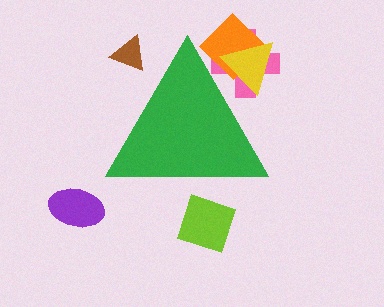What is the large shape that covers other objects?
A green triangle.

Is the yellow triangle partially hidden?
Yes, the yellow triangle is partially hidden behind the green triangle.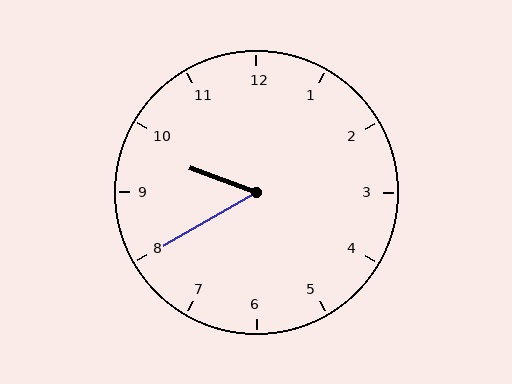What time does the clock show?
9:40.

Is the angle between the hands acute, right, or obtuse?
It is acute.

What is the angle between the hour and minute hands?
Approximately 50 degrees.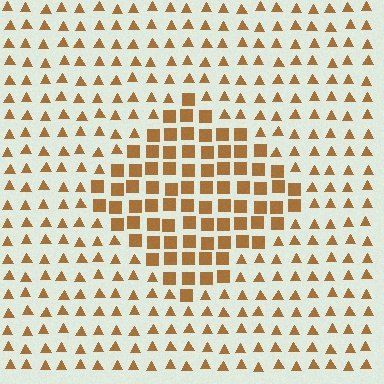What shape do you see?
I see a diamond.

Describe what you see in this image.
The image is filled with small brown elements arranged in a uniform grid. A diamond-shaped region contains squares, while the surrounding area contains triangles. The boundary is defined purely by the change in element shape.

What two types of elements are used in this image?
The image uses squares inside the diamond region and triangles outside it.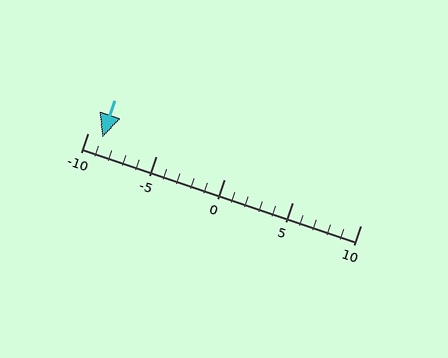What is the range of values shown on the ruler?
The ruler shows values from -10 to 10.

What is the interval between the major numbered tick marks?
The major tick marks are spaced 5 units apart.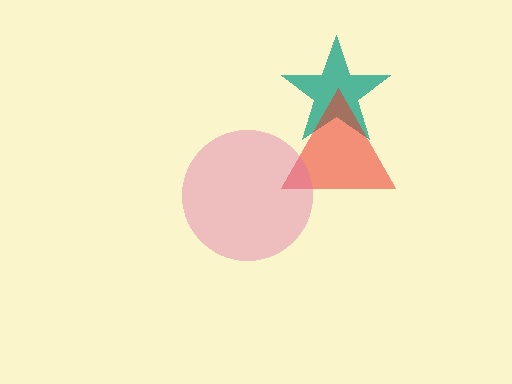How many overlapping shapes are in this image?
There are 3 overlapping shapes in the image.